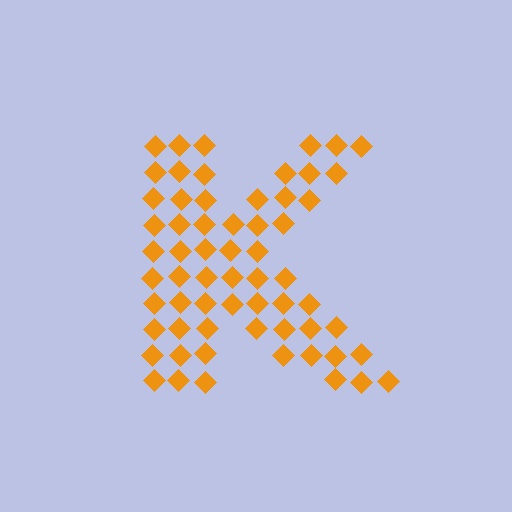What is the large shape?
The large shape is the letter K.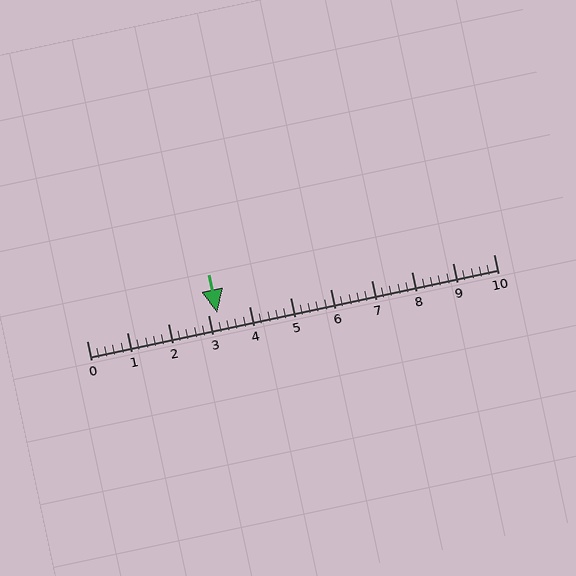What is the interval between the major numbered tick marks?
The major tick marks are spaced 1 units apart.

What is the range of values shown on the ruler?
The ruler shows values from 0 to 10.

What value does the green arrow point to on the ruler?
The green arrow points to approximately 3.2.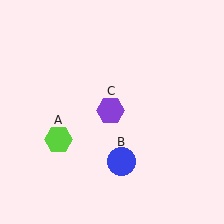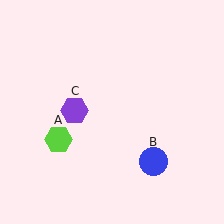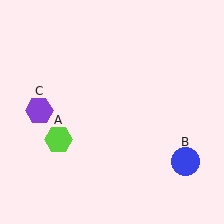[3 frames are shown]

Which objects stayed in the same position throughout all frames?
Lime hexagon (object A) remained stationary.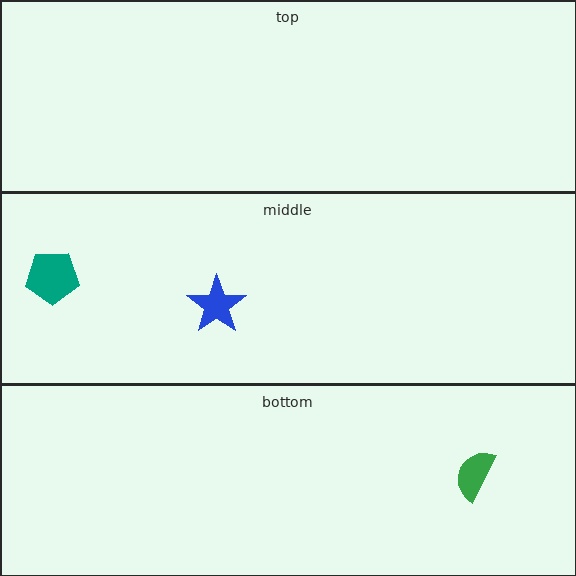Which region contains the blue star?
The middle region.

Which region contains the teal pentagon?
The middle region.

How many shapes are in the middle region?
2.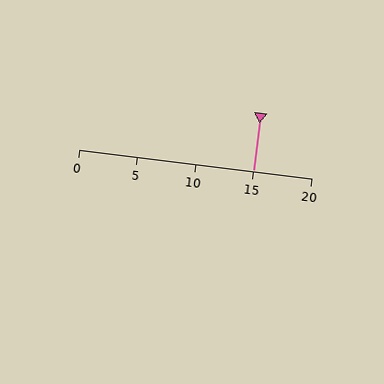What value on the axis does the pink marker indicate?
The marker indicates approximately 15.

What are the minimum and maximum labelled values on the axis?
The axis runs from 0 to 20.